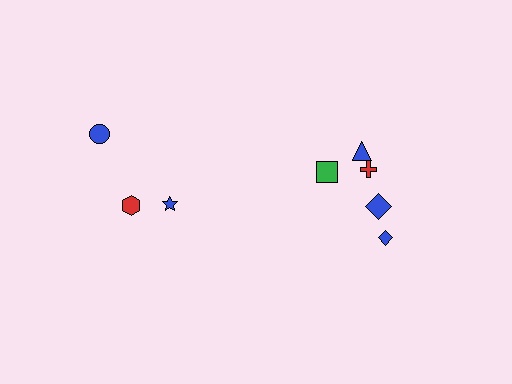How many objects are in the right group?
There are 5 objects.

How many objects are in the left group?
There are 3 objects.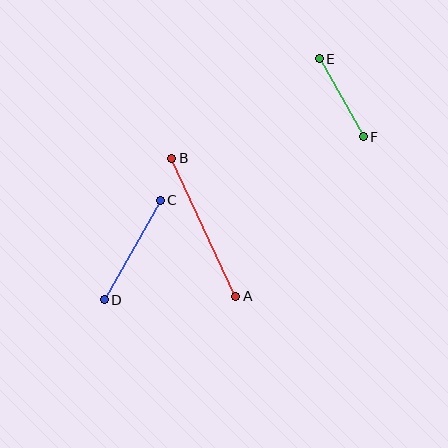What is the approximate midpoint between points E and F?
The midpoint is at approximately (341, 98) pixels.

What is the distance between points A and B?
The distance is approximately 152 pixels.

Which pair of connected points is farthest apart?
Points A and B are farthest apart.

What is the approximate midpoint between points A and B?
The midpoint is at approximately (204, 227) pixels.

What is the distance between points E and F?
The distance is approximately 90 pixels.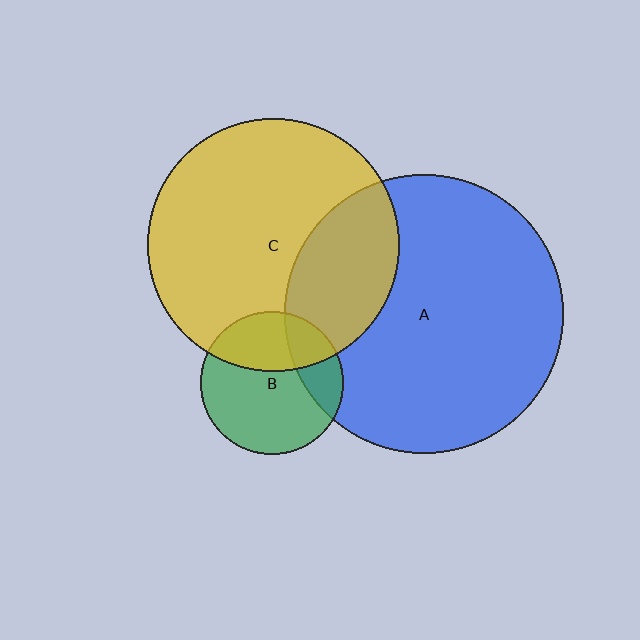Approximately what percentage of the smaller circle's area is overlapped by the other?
Approximately 20%.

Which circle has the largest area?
Circle A (blue).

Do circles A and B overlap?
Yes.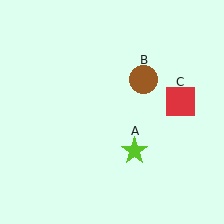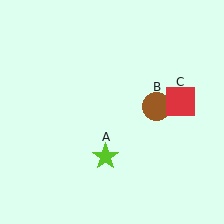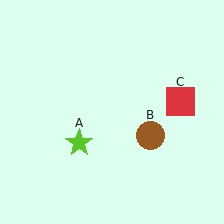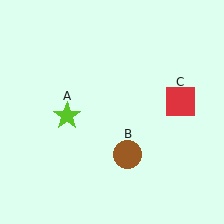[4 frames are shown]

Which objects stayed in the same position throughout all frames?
Red square (object C) remained stationary.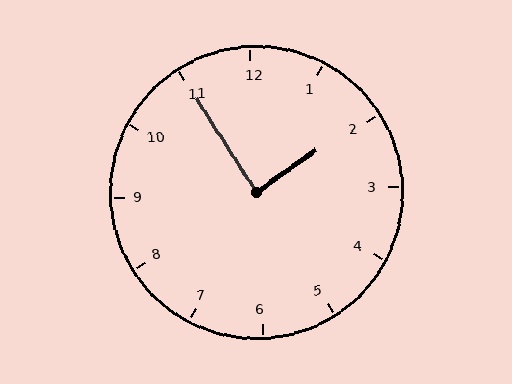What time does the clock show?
1:55.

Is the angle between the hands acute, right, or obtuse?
It is right.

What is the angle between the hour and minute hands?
Approximately 88 degrees.